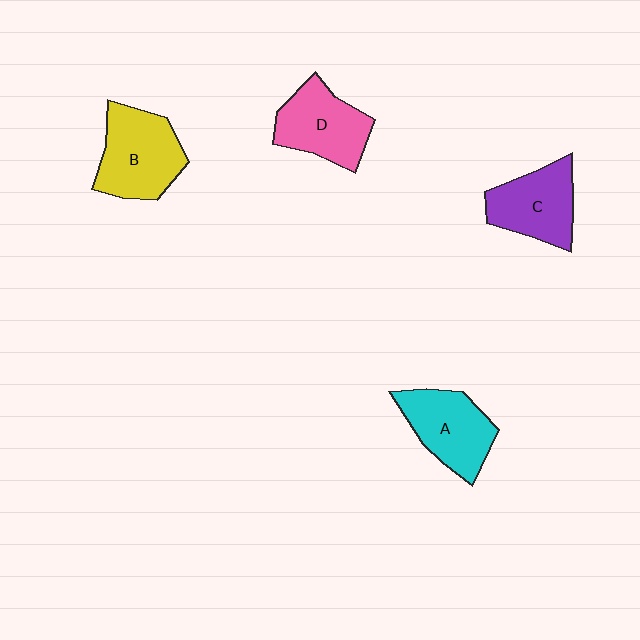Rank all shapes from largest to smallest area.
From largest to smallest: B (yellow), A (cyan), D (pink), C (purple).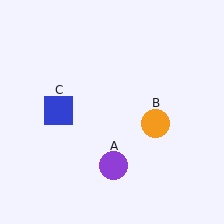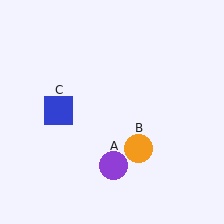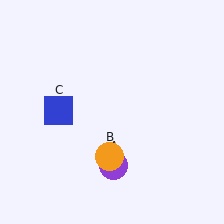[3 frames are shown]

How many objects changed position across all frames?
1 object changed position: orange circle (object B).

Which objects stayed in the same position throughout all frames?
Purple circle (object A) and blue square (object C) remained stationary.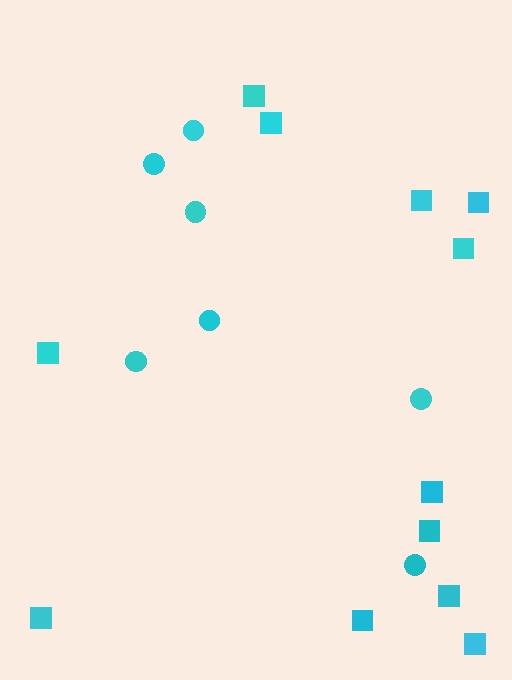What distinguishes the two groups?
There are 2 groups: one group of squares (12) and one group of circles (7).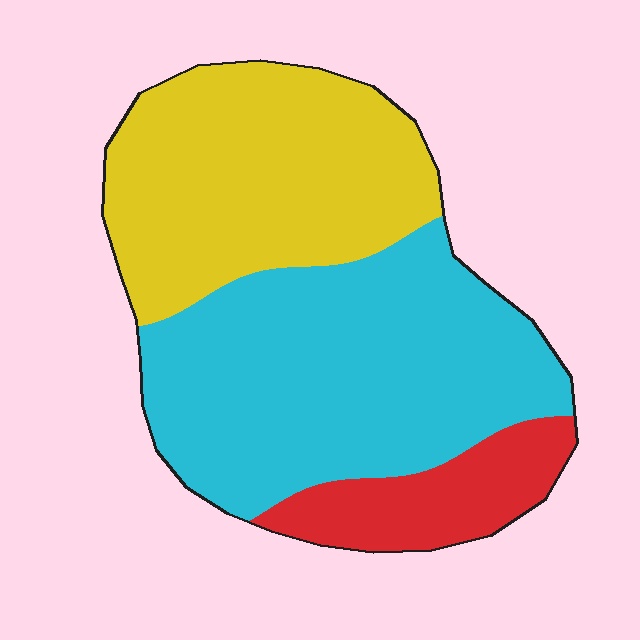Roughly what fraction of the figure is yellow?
Yellow takes up about three eighths (3/8) of the figure.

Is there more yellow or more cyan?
Cyan.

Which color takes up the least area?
Red, at roughly 15%.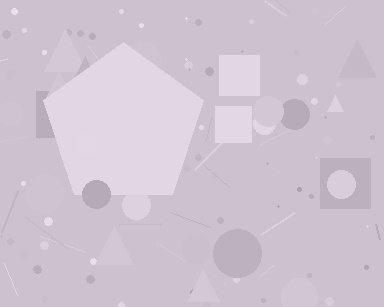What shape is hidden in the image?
A pentagon is hidden in the image.